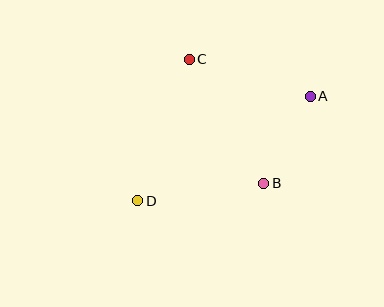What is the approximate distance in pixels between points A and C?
The distance between A and C is approximately 126 pixels.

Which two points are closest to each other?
Points A and B are closest to each other.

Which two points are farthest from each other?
Points A and D are farthest from each other.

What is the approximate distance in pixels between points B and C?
The distance between B and C is approximately 144 pixels.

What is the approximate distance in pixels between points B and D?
The distance between B and D is approximately 127 pixels.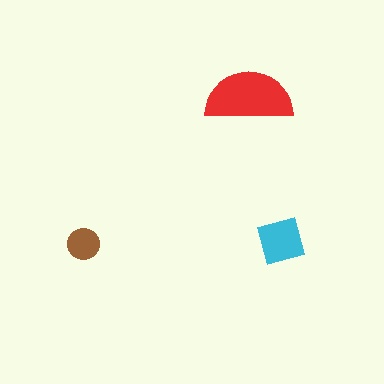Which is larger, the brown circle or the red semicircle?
The red semicircle.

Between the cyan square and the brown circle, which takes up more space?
The cyan square.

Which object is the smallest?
The brown circle.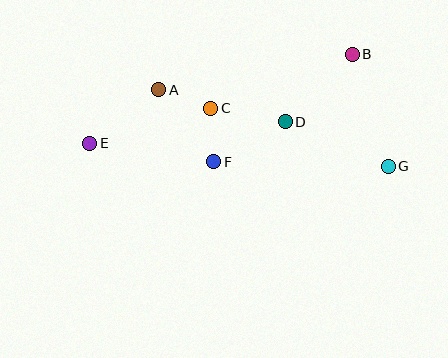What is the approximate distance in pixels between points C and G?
The distance between C and G is approximately 187 pixels.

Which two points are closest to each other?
Points C and F are closest to each other.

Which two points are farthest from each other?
Points E and G are farthest from each other.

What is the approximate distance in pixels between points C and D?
The distance between C and D is approximately 76 pixels.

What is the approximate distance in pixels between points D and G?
The distance between D and G is approximately 112 pixels.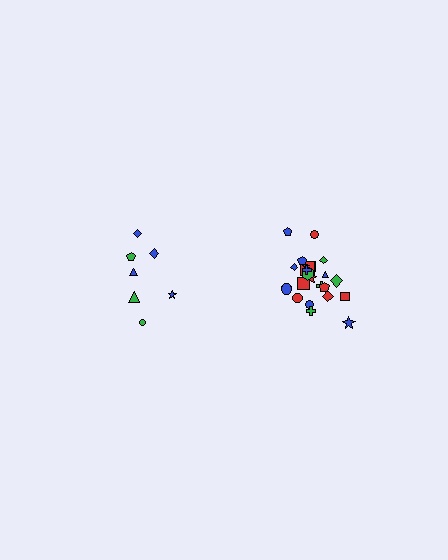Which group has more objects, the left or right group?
The right group.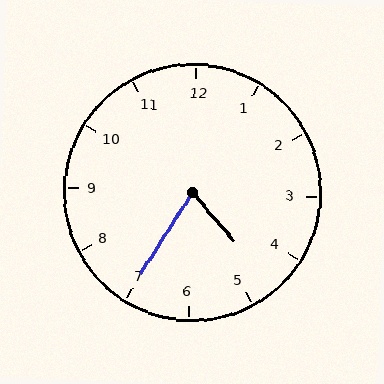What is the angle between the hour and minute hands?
Approximately 72 degrees.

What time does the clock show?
4:35.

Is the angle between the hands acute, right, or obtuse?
It is acute.